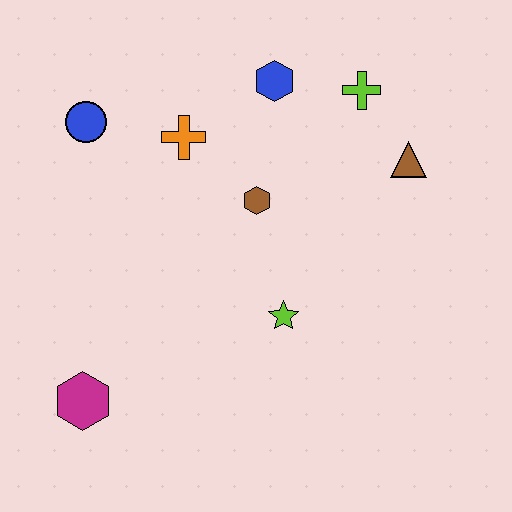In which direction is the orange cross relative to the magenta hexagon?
The orange cross is above the magenta hexagon.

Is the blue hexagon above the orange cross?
Yes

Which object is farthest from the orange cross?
The magenta hexagon is farthest from the orange cross.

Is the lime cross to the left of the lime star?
No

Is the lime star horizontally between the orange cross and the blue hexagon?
No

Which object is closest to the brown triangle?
The lime cross is closest to the brown triangle.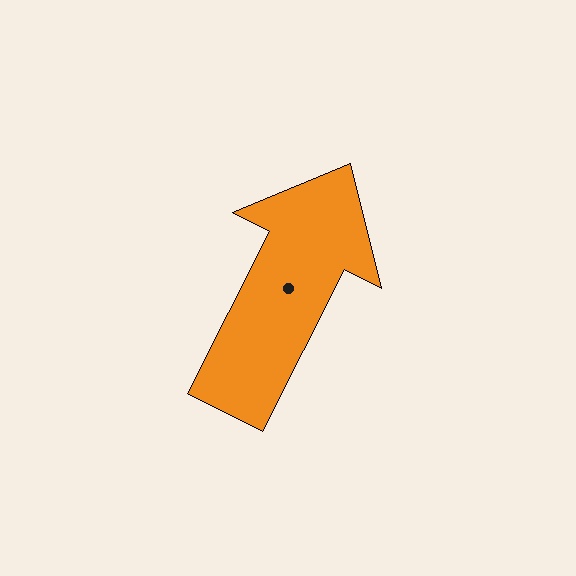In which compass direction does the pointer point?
Northeast.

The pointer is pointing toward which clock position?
Roughly 1 o'clock.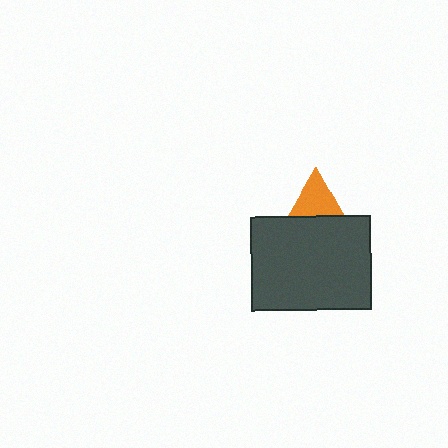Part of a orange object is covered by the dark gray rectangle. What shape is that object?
It is a triangle.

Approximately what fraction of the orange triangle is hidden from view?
Roughly 59% of the orange triangle is hidden behind the dark gray rectangle.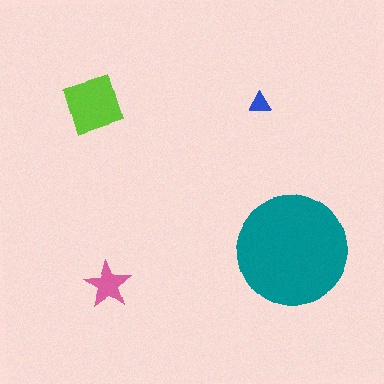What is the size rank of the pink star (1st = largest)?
3rd.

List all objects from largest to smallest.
The teal circle, the lime diamond, the pink star, the blue triangle.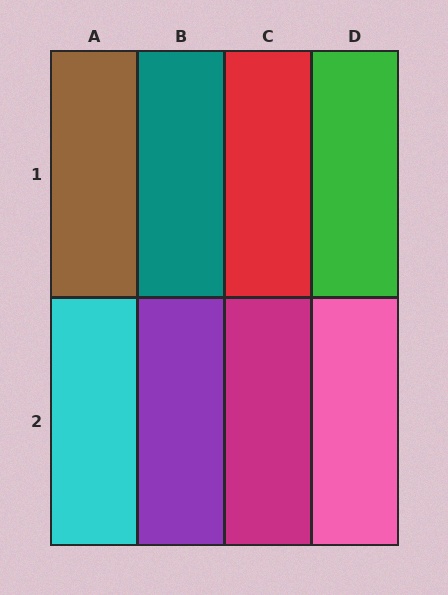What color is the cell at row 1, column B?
Teal.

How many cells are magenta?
1 cell is magenta.